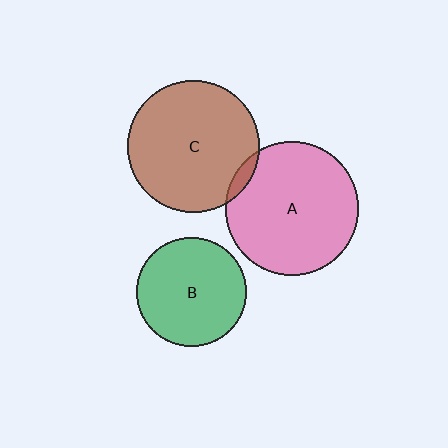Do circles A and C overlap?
Yes.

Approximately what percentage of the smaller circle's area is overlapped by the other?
Approximately 5%.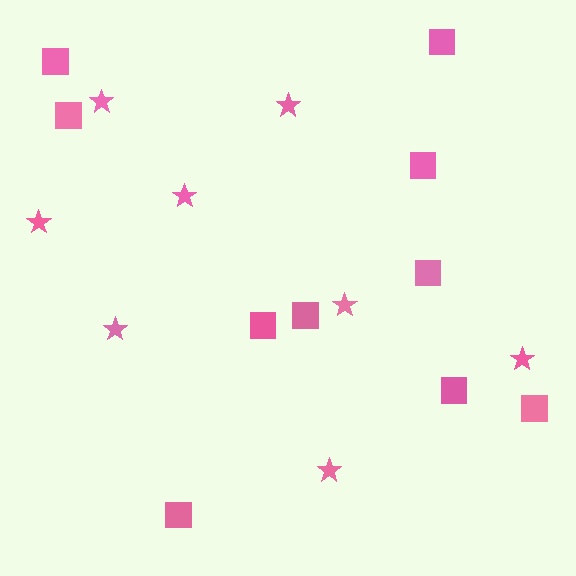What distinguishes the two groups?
There are 2 groups: one group of stars (8) and one group of squares (10).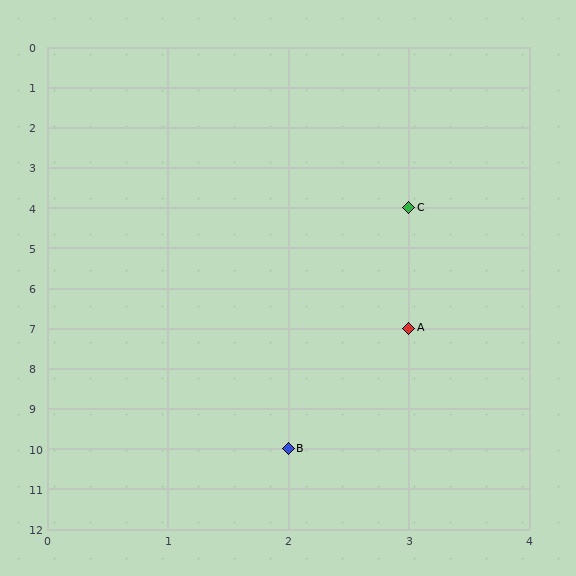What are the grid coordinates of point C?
Point C is at grid coordinates (3, 4).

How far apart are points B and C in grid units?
Points B and C are 1 column and 6 rows apart (about 6.1 grid units diagonally).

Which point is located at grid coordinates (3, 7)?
Point A is at (3, 7).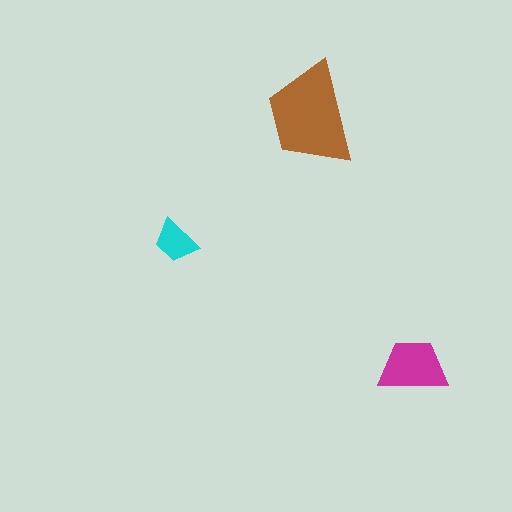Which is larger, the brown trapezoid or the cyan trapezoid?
The brown one.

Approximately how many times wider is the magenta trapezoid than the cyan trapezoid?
About 1.5 times wider.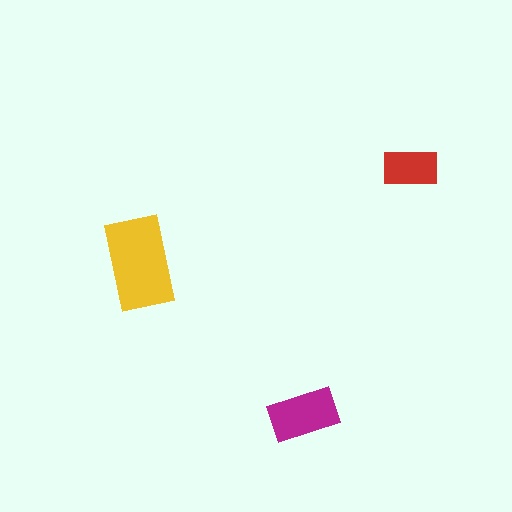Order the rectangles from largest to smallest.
the yellow one, the magenta one, the red one.